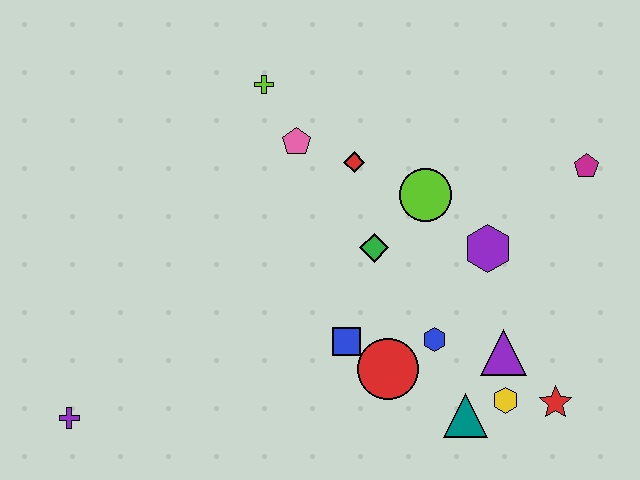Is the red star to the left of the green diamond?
No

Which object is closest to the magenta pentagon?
The purple hexagon is closest to the magenta pentagon.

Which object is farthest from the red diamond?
The purple cross is farthest from the red diamond.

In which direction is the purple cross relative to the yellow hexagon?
The purple cross is to the left of the yellow hexagon.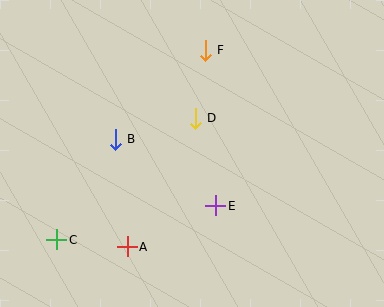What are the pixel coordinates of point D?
Point D is at (195, 118).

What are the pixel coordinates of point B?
Point B is at (115, 139).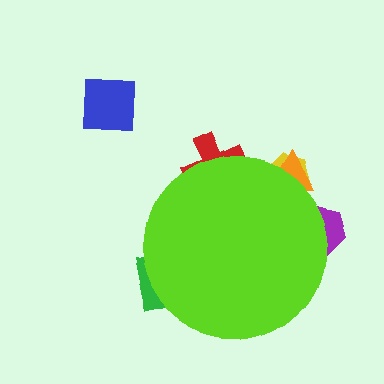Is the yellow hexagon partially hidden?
Yes, the yellow hexagon is partially hidden behind the lime circle.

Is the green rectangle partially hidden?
Yes, the green rectangle is partially hidden behind the lime circle.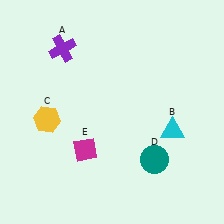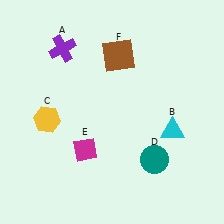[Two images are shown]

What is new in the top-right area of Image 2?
A brown square (F) was added in the top-right area of Image 2.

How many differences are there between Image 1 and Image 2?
There is 1 difference between the two images.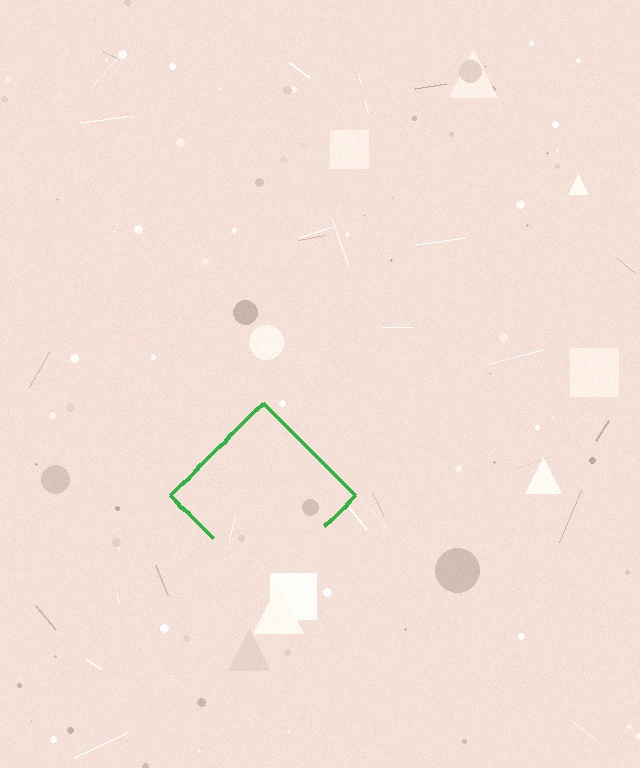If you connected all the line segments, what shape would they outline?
They would outline a diamond.